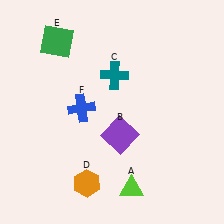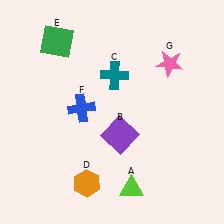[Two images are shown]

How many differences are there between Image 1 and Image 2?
There is 1 difference between the two images.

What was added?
A pink star (G) was added in Image 2.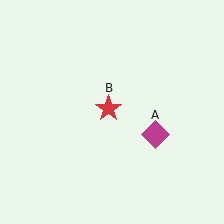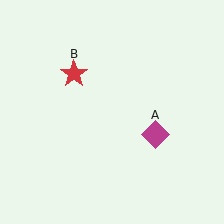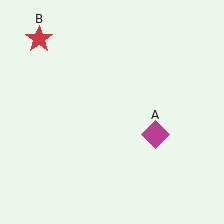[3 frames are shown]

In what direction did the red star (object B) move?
The red star (object B) moved up and to the left.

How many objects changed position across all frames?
1 object changed position: red star (object B).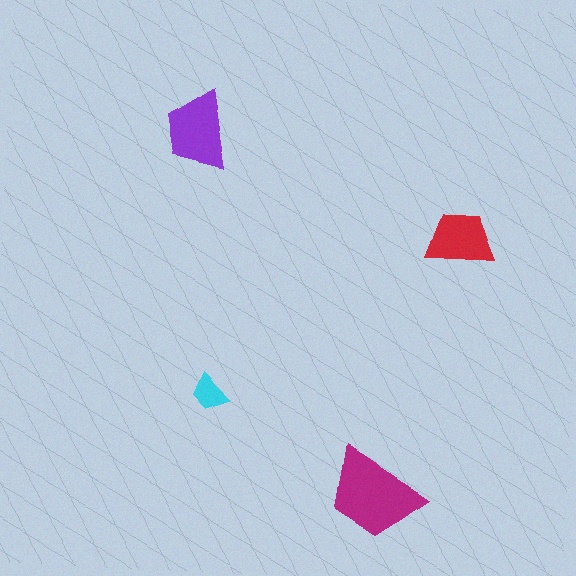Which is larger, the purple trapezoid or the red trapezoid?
The purple one.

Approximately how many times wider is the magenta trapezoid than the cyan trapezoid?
About 2.5 times wider.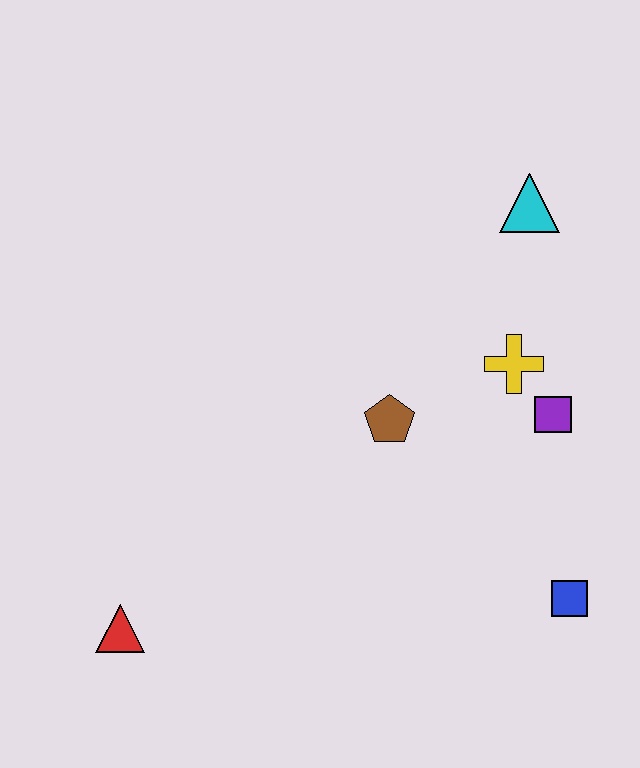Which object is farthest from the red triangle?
The cyan triangle is farthest from the red triangle.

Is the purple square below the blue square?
No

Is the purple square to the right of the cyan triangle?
Yes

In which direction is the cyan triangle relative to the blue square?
The cyan triangle is above the blue square.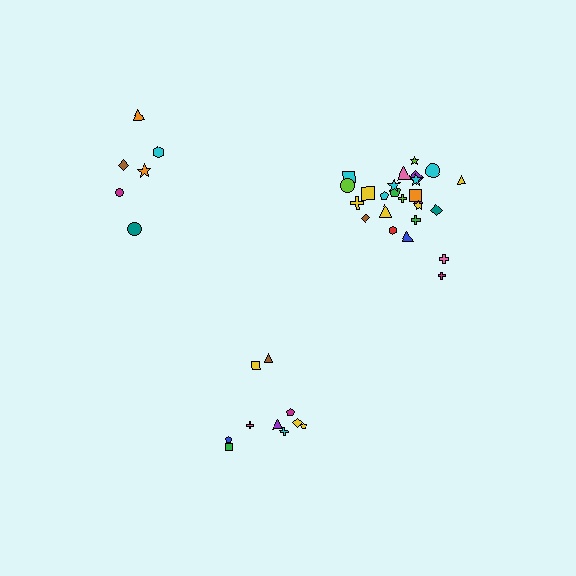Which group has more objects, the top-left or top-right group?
The top-right group.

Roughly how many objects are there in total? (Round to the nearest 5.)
Roughly 40 objects in total.